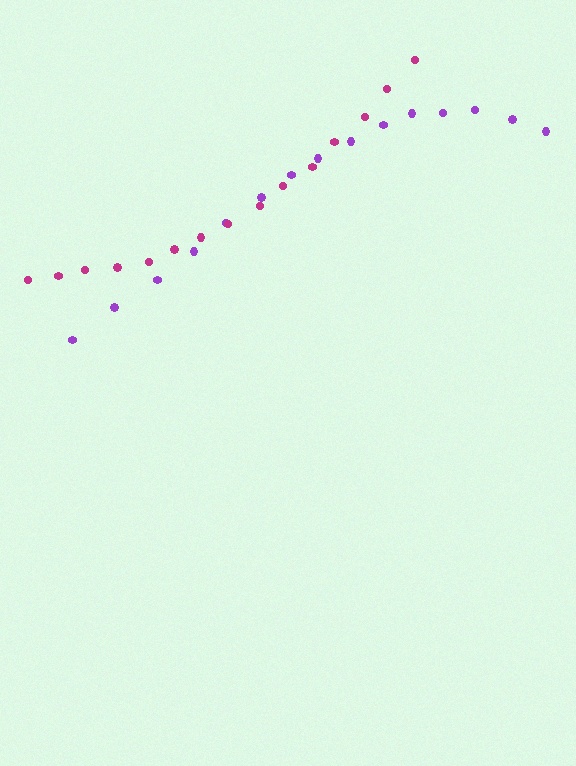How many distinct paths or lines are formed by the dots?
There are 2 distinct paths.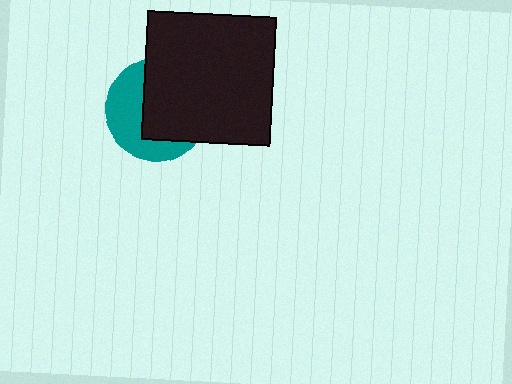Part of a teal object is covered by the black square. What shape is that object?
It is a circle.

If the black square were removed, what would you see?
You would see the complete teal circle.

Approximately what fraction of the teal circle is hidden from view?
Roughly 57% of the teal circle is hidden behind the black square.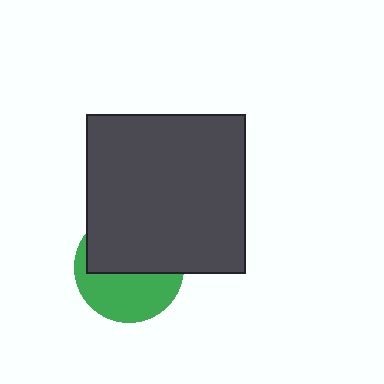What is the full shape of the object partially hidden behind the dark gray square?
The partially hidden object is a green circle.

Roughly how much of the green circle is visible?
About half of it is visible (roughly 47%).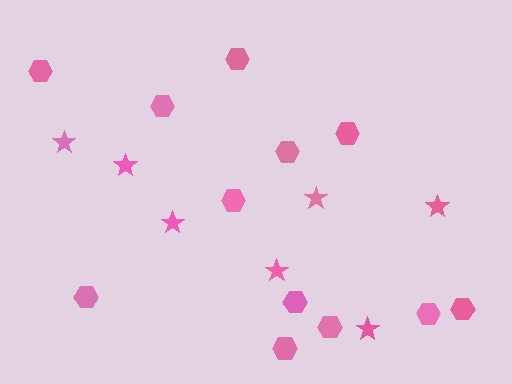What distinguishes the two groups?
There are 2 groups: one group of stars (7) and one group of hexagons (12).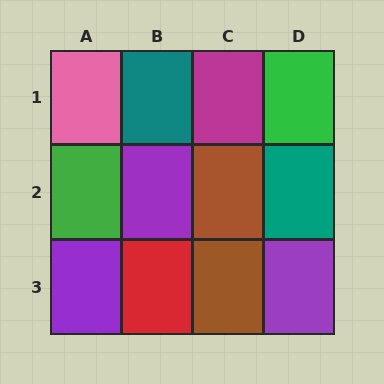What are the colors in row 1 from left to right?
Pink, teal, magenta, green.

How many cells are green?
2 cells are green.